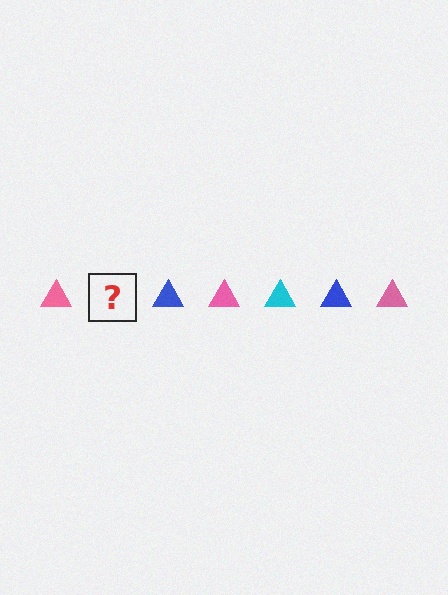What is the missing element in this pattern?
The missing element is a cyan triangle.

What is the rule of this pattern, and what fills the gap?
The rule is that the pattern cycles through pink, cyan, blue triangles. The gap should be filled with a cyan triangle.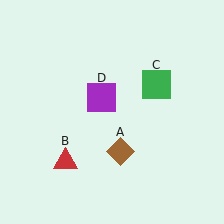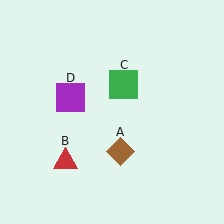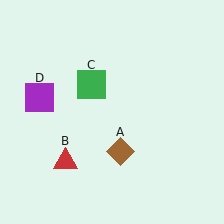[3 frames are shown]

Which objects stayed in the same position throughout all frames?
Brown diamond (object A) and red triangle (object B) remained stationary.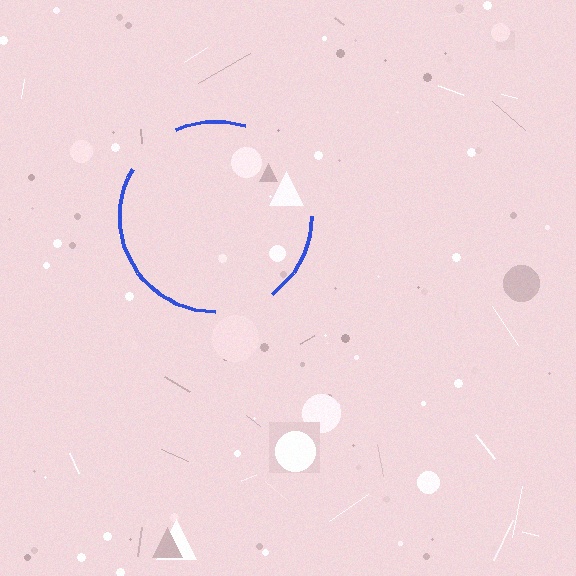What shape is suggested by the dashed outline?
The dashed outline suggests a circle.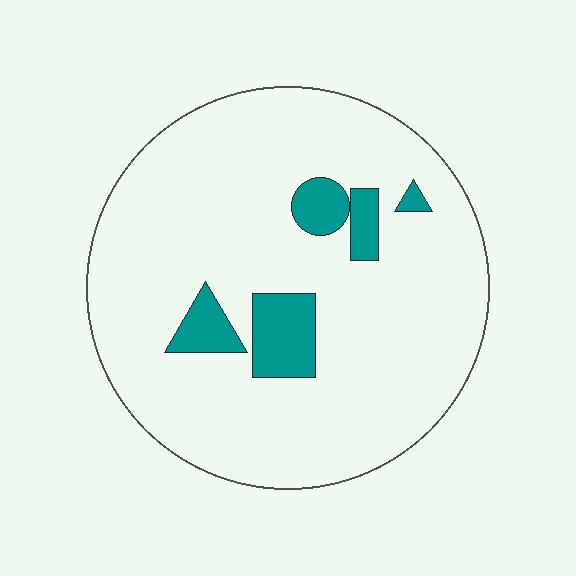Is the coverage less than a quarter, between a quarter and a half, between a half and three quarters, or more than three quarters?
Less than a quarter.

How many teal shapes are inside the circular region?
5.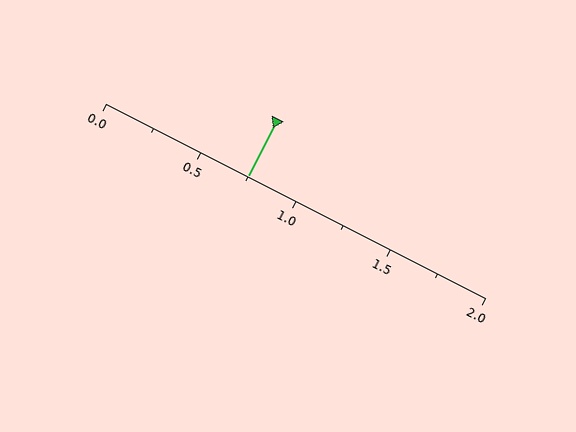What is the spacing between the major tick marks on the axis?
The major ticks are spaced 0.5 apart.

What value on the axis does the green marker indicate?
The marker indicates approximately 0.75.